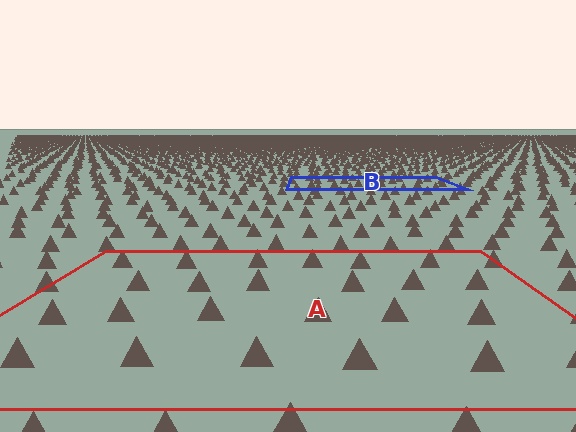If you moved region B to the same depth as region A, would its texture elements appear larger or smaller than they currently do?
They would appear larger. At a closer depth, the same texture elements are projected at a bigger on-screen size.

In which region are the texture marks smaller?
The texture marks are smaller in region B, because it is farther away.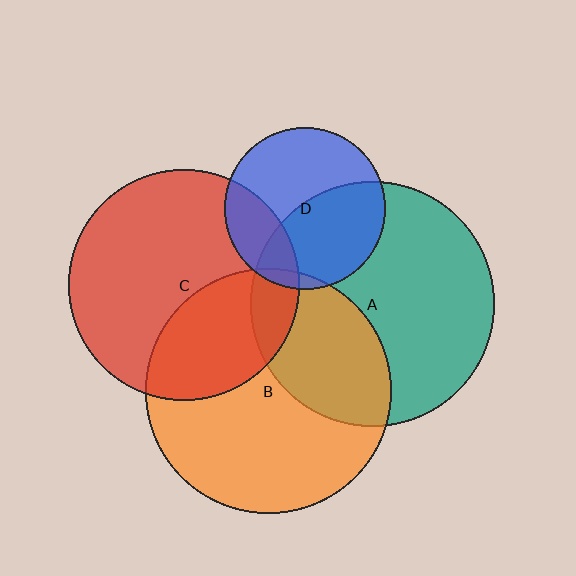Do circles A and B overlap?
Yes.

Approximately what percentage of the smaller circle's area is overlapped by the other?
Approximately 35%.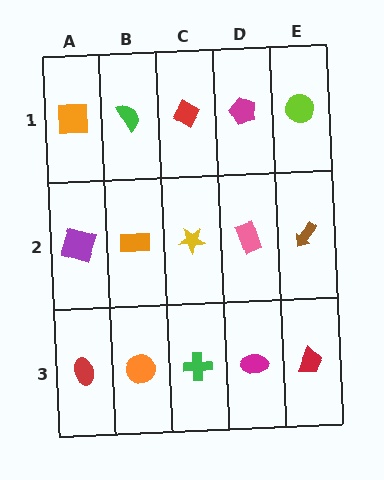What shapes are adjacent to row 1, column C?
A yellow star (row 2, column C), a green semicircle (row 1, column B), a magenta pentagon (row 1, column D).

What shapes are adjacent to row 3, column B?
An orange rectangle (row 2, column B), a red ellipse (row 3, column A), a green cross (row 3, column C).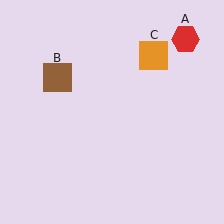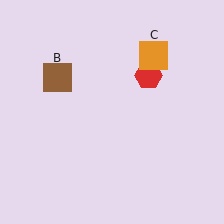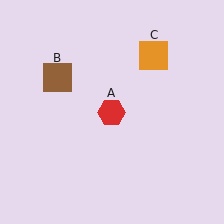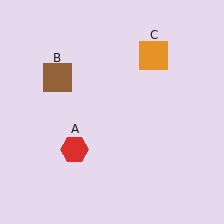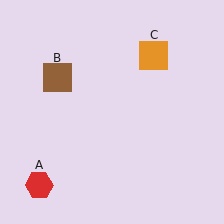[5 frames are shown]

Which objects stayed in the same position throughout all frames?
Brown square (object B) and orange square (object C) remained stationary.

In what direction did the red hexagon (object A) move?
The red hexagon (object A) moved down and to the left.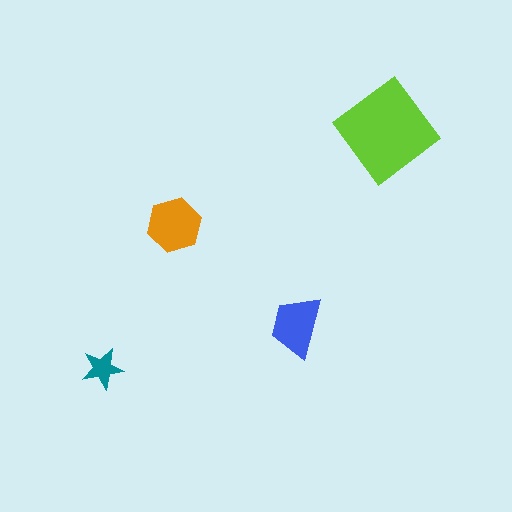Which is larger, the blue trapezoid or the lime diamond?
The lime diamond.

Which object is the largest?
The lime diamond.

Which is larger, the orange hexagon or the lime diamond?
The lime diamond.